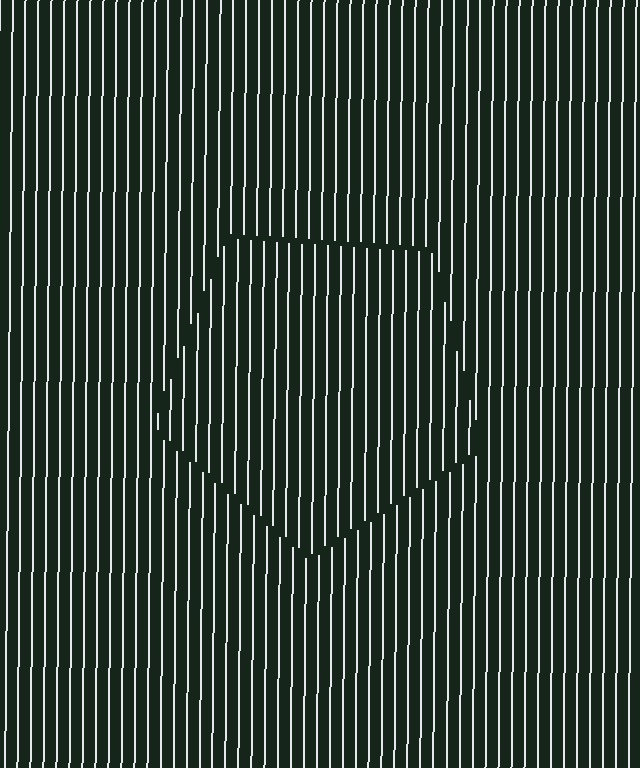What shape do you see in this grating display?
An illusory pentagon. The interior of the shape contains the same grating, shifted by half a period — the contour is defined by the phase discontinuity where line-ends from the inner and outer gratings abut.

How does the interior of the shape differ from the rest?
The interior of the shape contains the same grating, shifted by half a period — the contour is defined by the phase discontinuity where line-ends from the inner and outer gratings abut.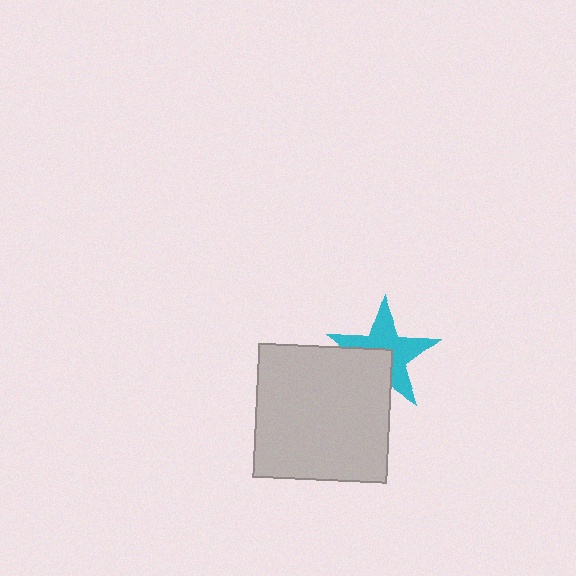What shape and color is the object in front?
The object in front is a light gray square.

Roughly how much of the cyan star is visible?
About half of it is visible (roughly 63%).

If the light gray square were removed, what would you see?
You would see the complete cyan star.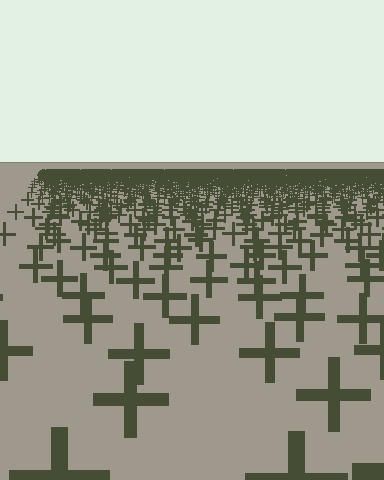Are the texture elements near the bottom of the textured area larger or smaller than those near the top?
Larger. Near the bottom, elements are closer to the viewer and appear at a bigger on-screen size.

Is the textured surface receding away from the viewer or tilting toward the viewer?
The surface is receding away from the viewer. Texture elements get smaller and denser toward the top.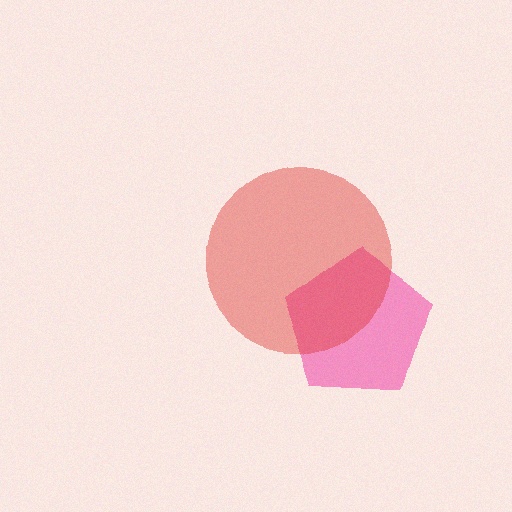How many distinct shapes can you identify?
There are 2 distinct shapes: a pink pentagon, a red circle.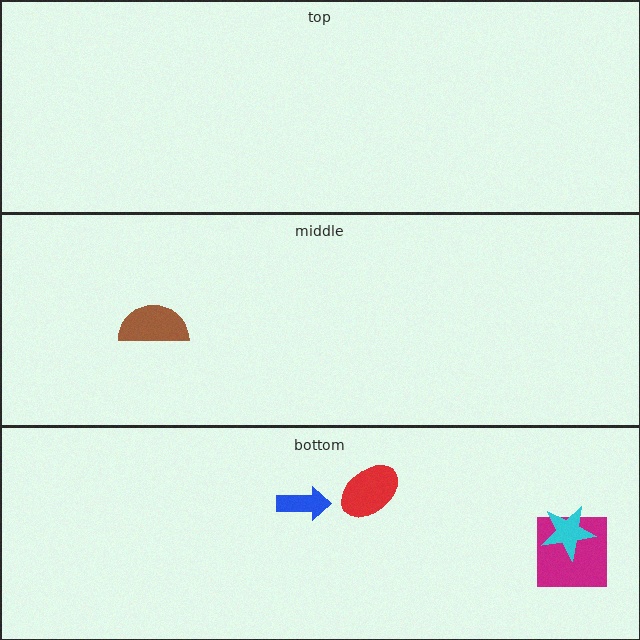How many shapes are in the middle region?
1.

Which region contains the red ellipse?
The bottom region.